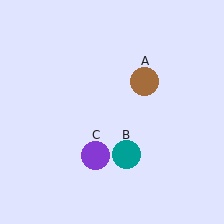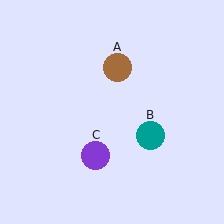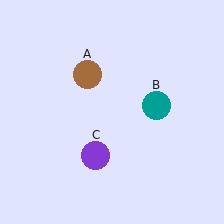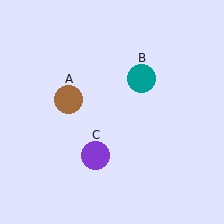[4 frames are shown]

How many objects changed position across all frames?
2 objects changed position: brown circle (object A), teal circle (object B).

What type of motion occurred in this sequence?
The brown circle (object A), teal circle (object B) rotated counterclockwise around the center of the scene.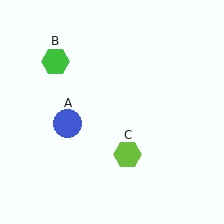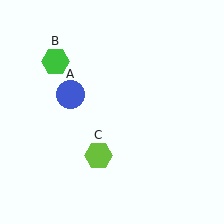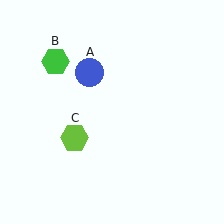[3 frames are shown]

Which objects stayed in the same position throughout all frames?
Green hexagon (object B) remained stationary.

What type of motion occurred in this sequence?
The blue circle (object A), lime hexagon (object C) rotated clockwise around the center of the scene.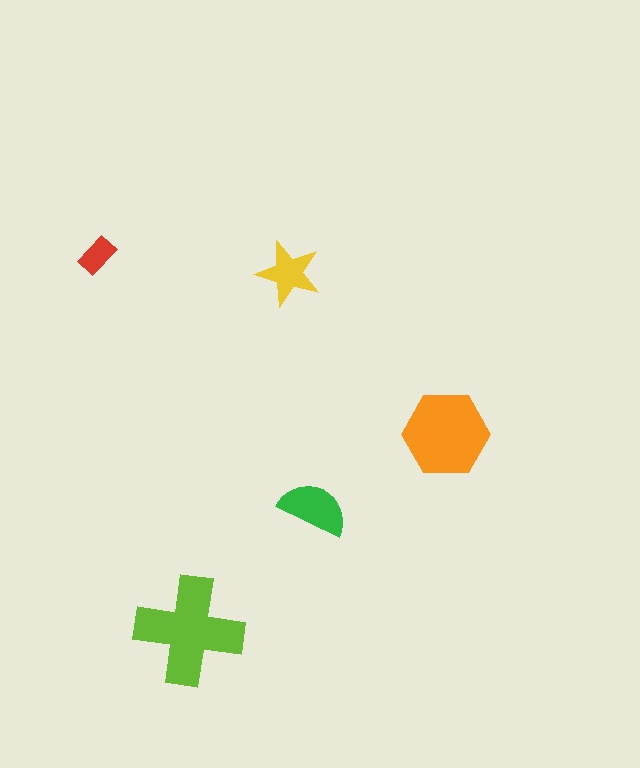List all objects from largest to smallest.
The lime cross, the orange hexagon, the green semicircle, the yellow star, the red rectangle.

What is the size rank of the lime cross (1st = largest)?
1st.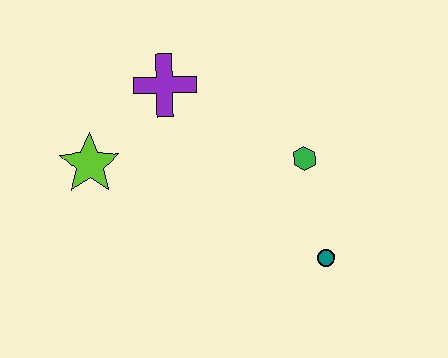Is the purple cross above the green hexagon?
Yes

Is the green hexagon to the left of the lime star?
No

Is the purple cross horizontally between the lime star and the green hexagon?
Yes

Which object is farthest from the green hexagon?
The lime star is farthest from the green hexagon.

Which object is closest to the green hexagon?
The teal circle is closest to the green hexagon.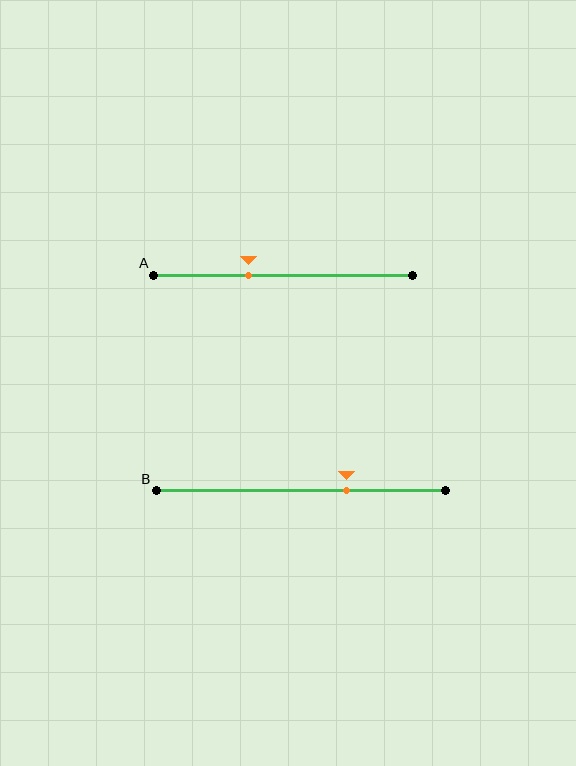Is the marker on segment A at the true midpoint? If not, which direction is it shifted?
No, the marker on segment A is shifted to the left by about 13% of the segment length.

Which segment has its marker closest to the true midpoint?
Segment A has its marker closest to the true midpoint.